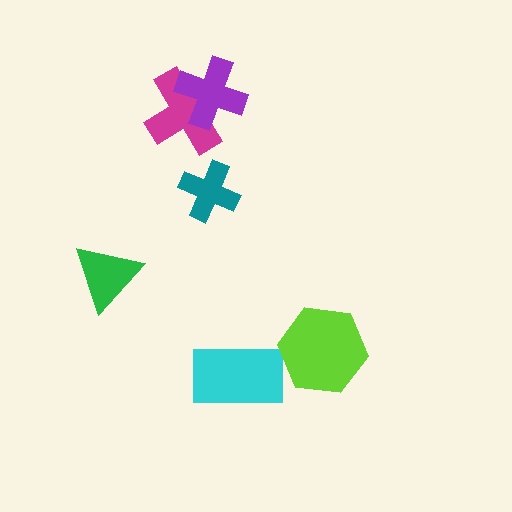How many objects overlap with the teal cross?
0 objects overlap with the teal cross.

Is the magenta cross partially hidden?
Yes, it is partially covered by another shape.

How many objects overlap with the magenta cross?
1 object overlaps with the magenta cross.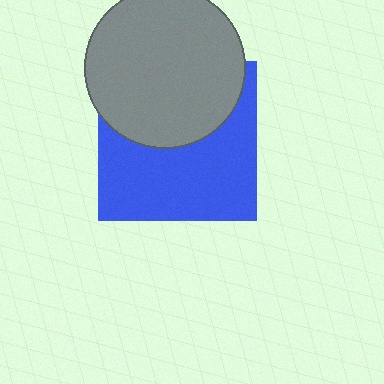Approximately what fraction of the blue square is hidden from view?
Roughly 42% of the blue square is hidden behind the gray circle.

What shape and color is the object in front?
The object in front is a gray circle.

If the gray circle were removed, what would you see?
You would see the complete blue square.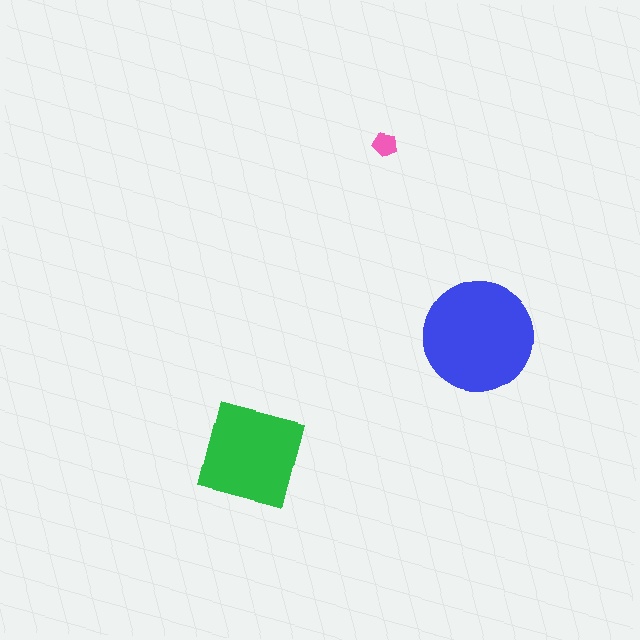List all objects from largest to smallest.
The blue circle, the green square, the pink pentagon.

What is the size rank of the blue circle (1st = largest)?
1st.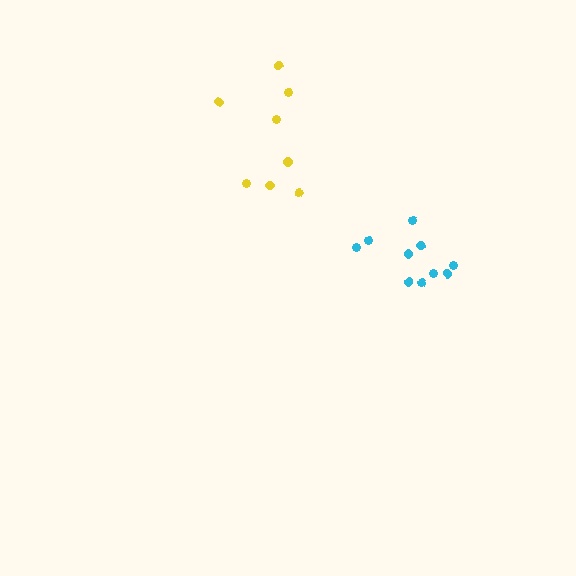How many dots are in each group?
Group 1: 10 dots, Group 2: 8 dots (18 total).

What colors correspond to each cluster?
The clusters are colored: cyan, yellow.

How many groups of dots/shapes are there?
There are 2 groups.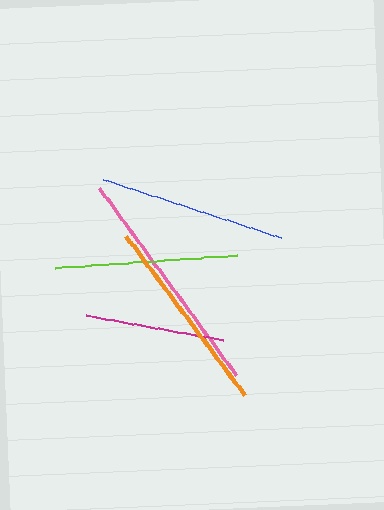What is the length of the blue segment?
The blue segment is approximately 189 pixels long.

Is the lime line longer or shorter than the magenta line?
The lime line is longer than the magenta line.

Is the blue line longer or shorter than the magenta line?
The blue line is longer than the magenta line.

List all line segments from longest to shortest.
From longest to shortest: pink, orange, blue, lime, magenta.